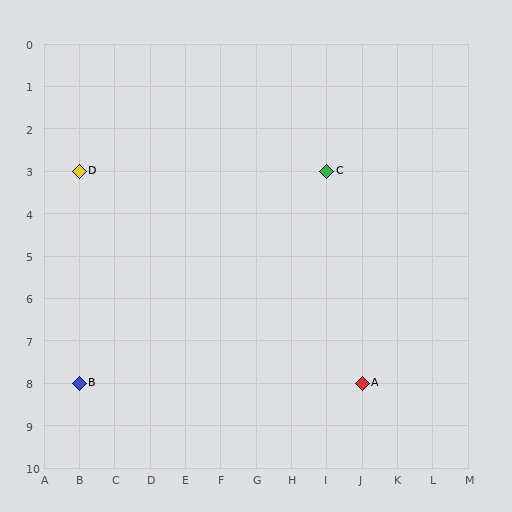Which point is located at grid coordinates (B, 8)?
Point B is at (B, 8).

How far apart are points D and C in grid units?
Points D and C are 7 columns apart.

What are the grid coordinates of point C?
Point C is at grid coordinates (I, 3).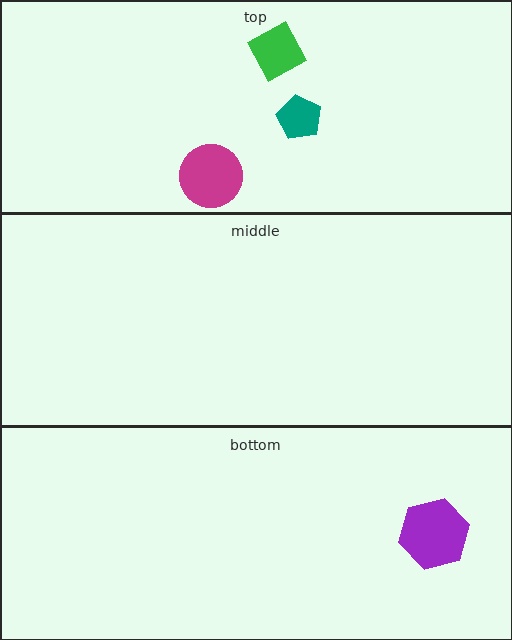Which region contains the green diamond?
The top region.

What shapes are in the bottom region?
The purple hexagon.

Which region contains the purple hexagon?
The bottom region.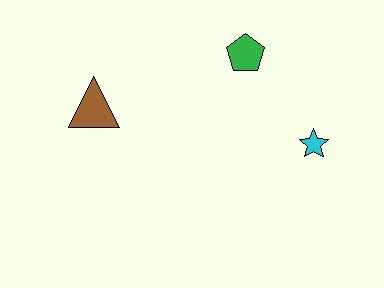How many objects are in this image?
There are 3 objects.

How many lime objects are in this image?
There are no lime objects.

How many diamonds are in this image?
There are no diamonds.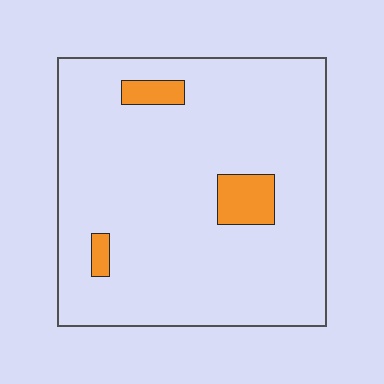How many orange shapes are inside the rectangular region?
3.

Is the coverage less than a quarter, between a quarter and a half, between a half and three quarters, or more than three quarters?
Less than a quarter.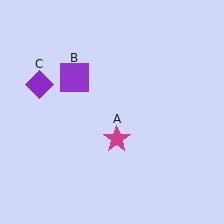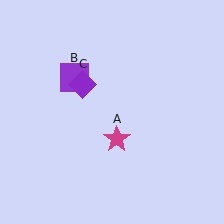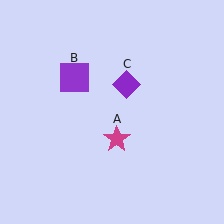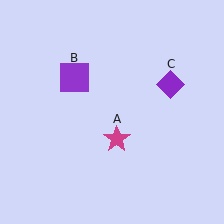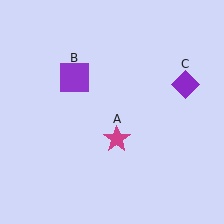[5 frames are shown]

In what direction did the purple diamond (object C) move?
The purple diamond (object C) moved right.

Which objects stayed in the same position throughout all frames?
Magenta star (object A) and purple square (object B) remained stationary.